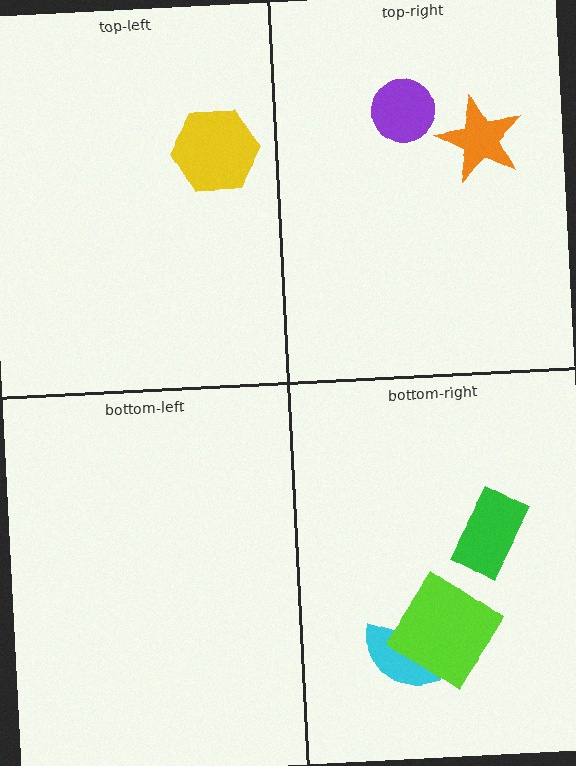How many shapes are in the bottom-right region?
3.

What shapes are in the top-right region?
The orange star, the purple circle.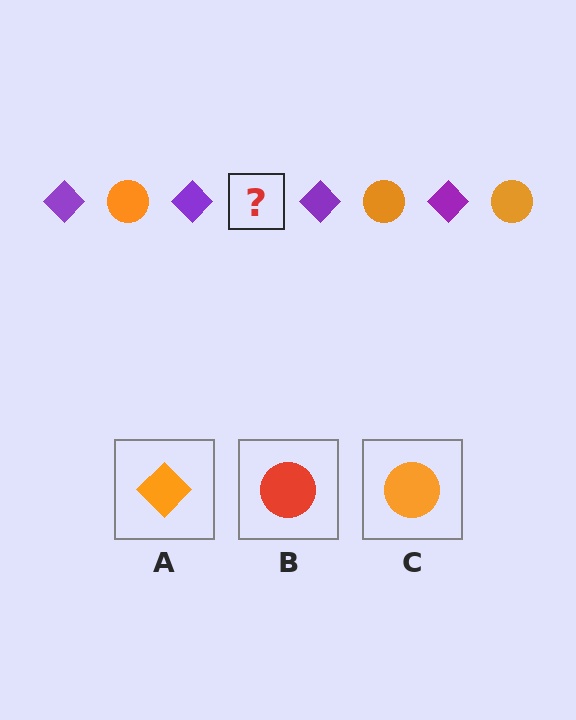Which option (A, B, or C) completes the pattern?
C.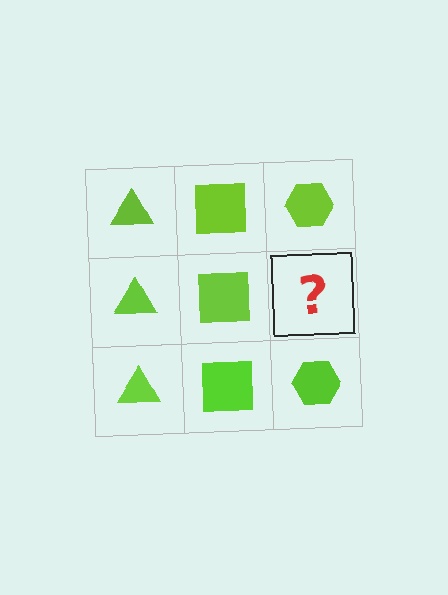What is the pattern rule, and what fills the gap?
The rule is that each column has a consistent shape. The gap should be filled with a lime hexagon.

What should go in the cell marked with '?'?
The missing cell should contain a lime hexagon.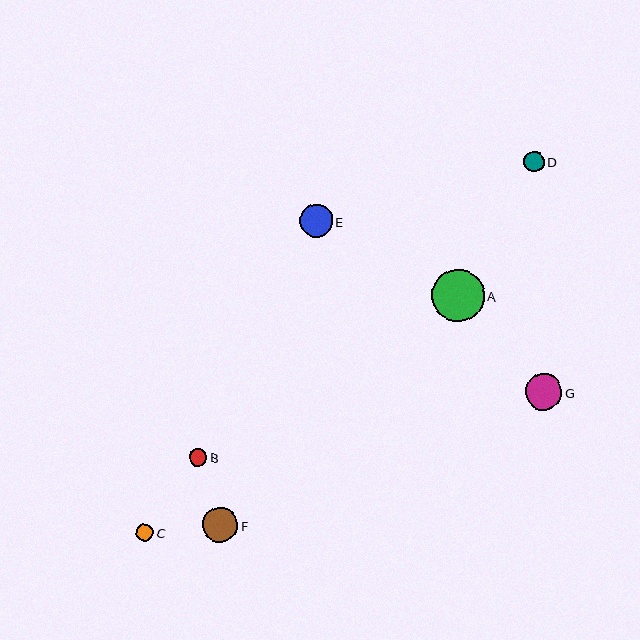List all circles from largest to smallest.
From largest to smallest: A, G, F, E, D, B, C.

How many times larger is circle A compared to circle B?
Circle A is approximately 3.0 times the size of circle B.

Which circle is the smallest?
Circle C is the smallest with a size of approximately 17 pixels.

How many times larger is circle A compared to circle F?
Circle A is approximately 1.5 times the size of circle F.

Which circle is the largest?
Circle A is the largest with a size of approximately 53 pixels.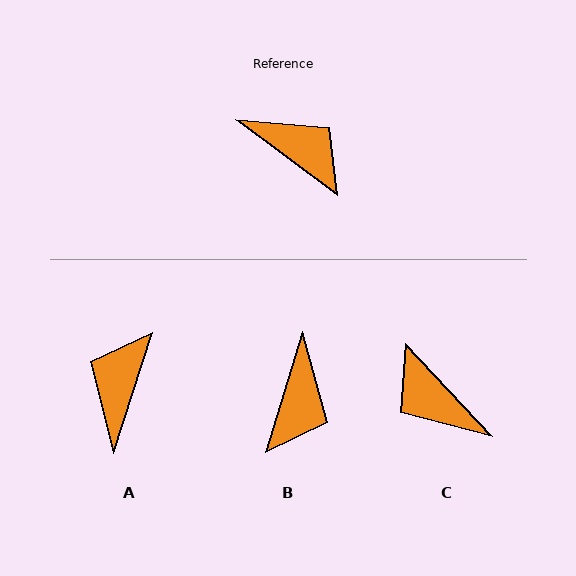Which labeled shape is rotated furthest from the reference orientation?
C, about 170 degrees away.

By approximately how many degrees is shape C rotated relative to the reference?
Approximately 170 degrees counter-clockwise.